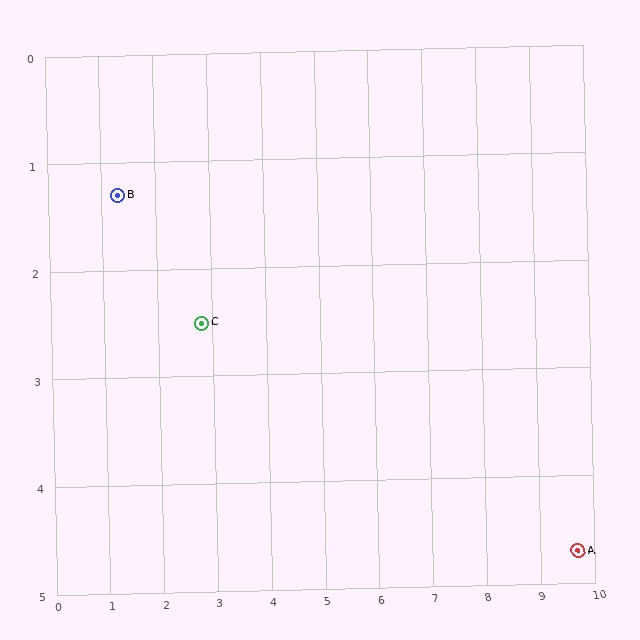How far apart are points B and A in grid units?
Points B and A are about 9.1 grid units apart.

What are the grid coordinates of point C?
Point C is at approximately (2.8, 2.5).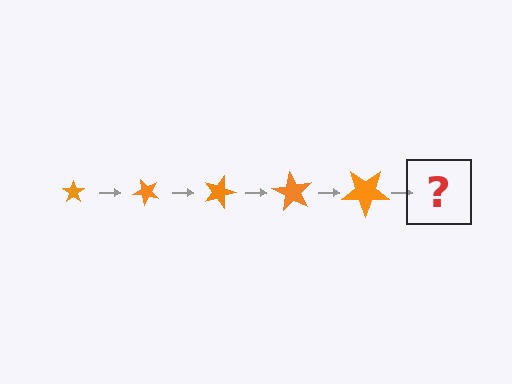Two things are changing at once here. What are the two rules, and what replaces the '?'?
The two rules are that the star grows larger each step and it rotates 45 degrees each step. The '?' should be a star, larger than the previous one and rotated 225 degrees from the start.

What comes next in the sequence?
The next element should be a star, larger than the previous one and rotated 225 degrees from the start.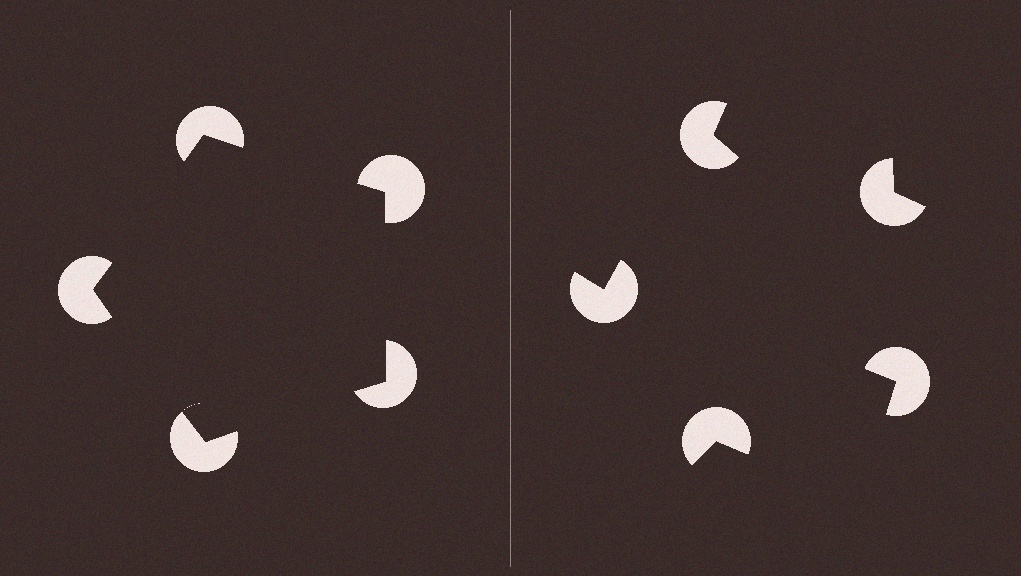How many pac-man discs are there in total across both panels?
10 — 5 on each side.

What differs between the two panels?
The pac-man discs are positioned identically on both sides; only the wedge orientations differ. On the left they align to a pentagon; on the right they are misaligned.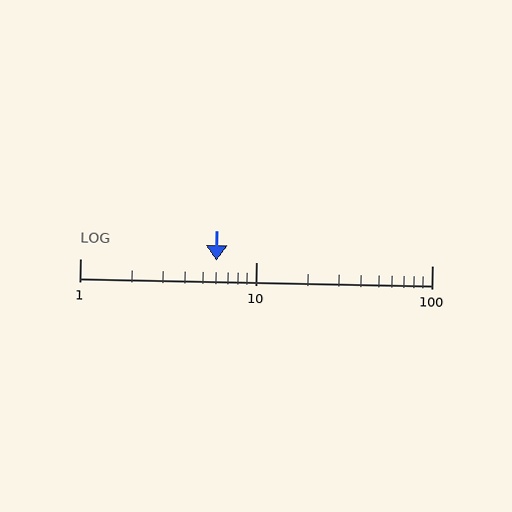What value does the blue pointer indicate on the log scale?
The pointer indicates approximately 6.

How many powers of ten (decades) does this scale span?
The scale spans 2 decades, from 1 to 100.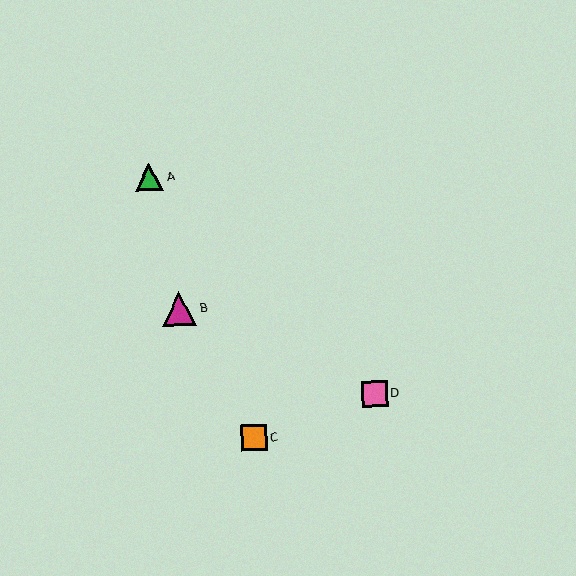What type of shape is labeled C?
Shape C is an orange square.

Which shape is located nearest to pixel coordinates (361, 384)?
The pink square (labeled D) at (375, 394) is nearest to that location.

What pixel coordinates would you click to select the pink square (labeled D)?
Click at (375, 394) to select the pink square D.